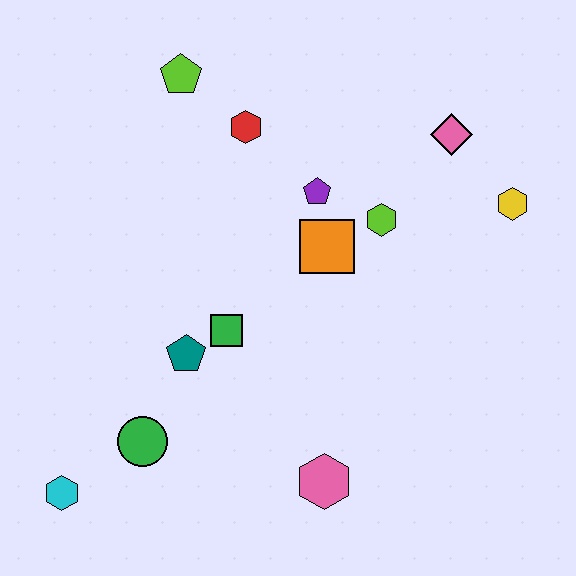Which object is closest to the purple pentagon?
The orange square is closest to the purple pentagon.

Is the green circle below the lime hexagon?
Yes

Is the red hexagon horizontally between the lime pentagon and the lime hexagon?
Yes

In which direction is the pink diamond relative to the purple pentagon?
The pink diamond is to the right of the purple pentagon.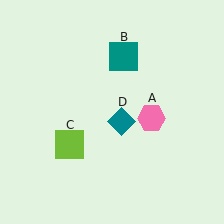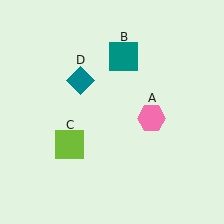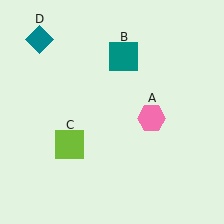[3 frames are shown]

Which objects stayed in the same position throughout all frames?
Pink hexagon (object A) and teal square (object B) and lime square (object C) remained stationary.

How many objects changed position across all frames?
1 object changed position: teal diamond (object D).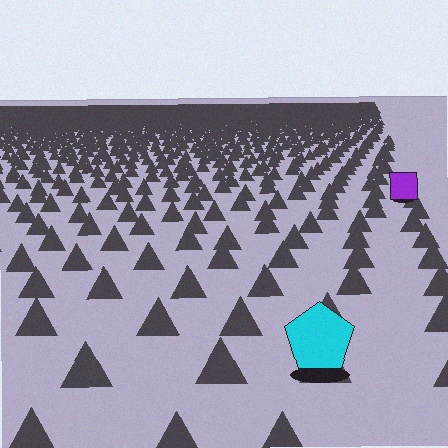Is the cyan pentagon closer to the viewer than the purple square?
Yes. The cyan pentagon is closer — you can tell from the texture gradient: the ground texture is coarser near it.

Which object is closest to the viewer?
The cyan pentagon is closest. The texture marks near it are larger and more spread out.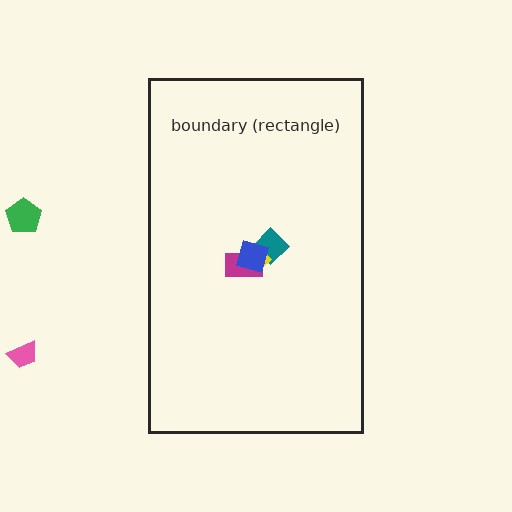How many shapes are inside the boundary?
4 inside, 2 outside.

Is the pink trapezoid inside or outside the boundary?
Outside.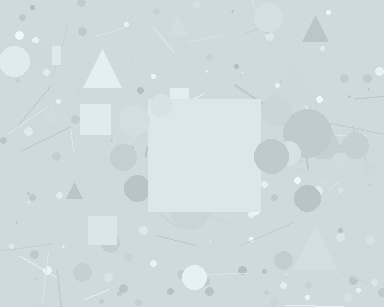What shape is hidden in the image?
A square is hidden in the image.